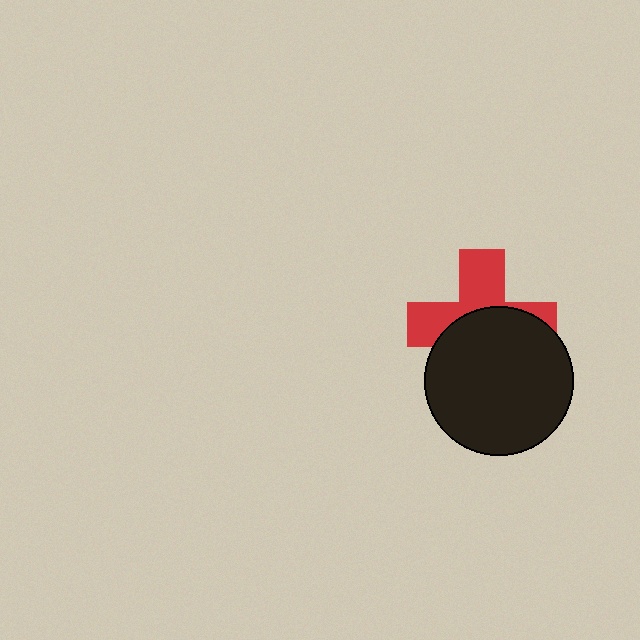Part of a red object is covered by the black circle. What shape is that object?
It is a cross.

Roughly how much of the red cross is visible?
About half of it is visible (roughly 46%).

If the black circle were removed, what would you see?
You would see the complete red cross.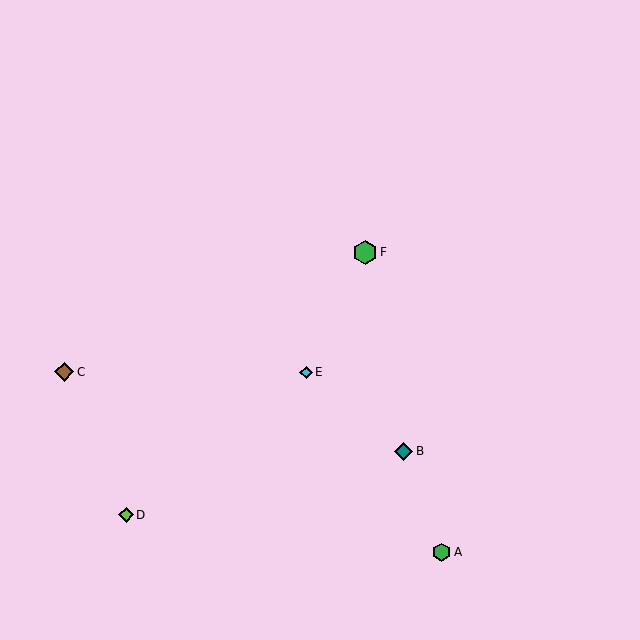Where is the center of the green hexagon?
The center of the green hexagon is at (365, 252).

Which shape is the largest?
The green hexagon (labeled F) is the largest.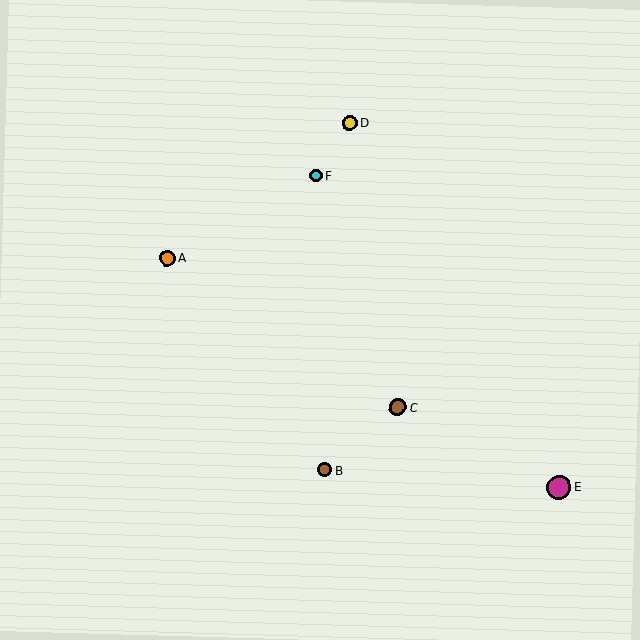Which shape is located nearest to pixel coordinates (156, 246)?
The orange circle (labeled A) at (167, 258) is nearest to that location.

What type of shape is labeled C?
Shape C is a brown circle.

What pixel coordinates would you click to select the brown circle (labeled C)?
Click at (398, 407) to select the brown circle C.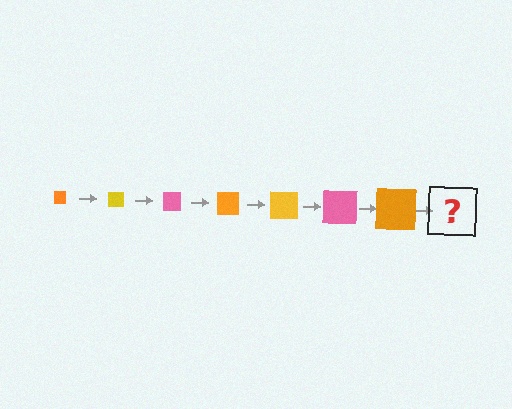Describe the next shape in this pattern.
It should be a yellow square, larger than the previous one.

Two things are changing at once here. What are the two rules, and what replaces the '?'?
The two rules are that the square grows larger each step and the color cycles through orange, yellow, and pink. The '?' should be a yellow square, larger than the previous one.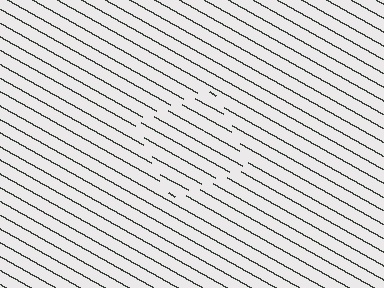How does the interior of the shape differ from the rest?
The interior of the shape contains the same grating, shifted by half a period — the contour is defined by the phase discontinuity where line-ends from the inner and outer gratings abut.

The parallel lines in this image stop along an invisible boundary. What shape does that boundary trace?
An illusory square. The interior of the shape contains the same grating, shifted by half a period — the contour is defined by the phase discontinuity where line-ends from the inner and outer gratings abut.